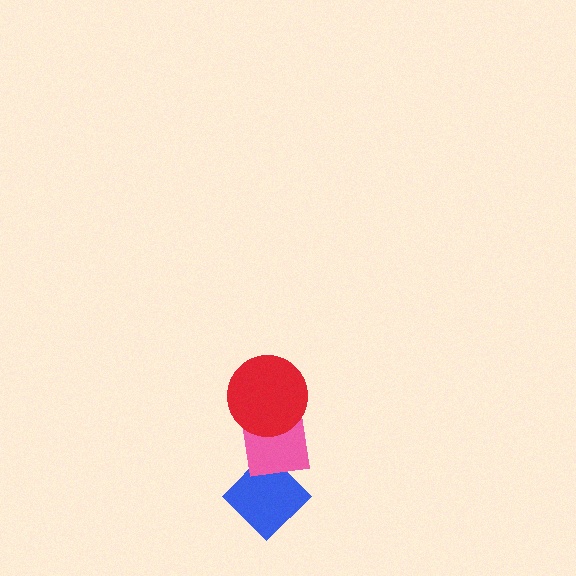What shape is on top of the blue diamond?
The pink square is on top of the blue diamond.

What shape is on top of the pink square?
The red circle is on top of the pink square.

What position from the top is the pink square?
The pink square is 2nd from the top.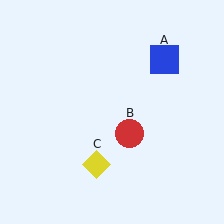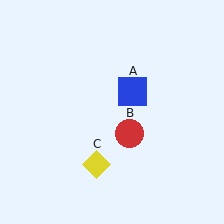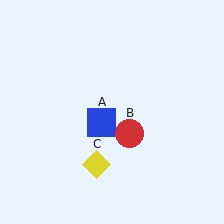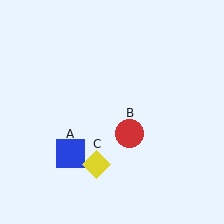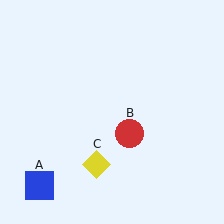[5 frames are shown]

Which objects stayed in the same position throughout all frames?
Red circle (object B) and yellow diamond (object C) remained stationary.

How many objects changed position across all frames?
1 object changed position: blue square (object A).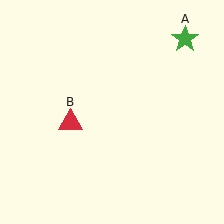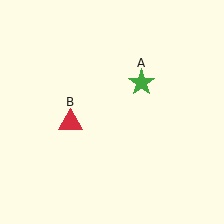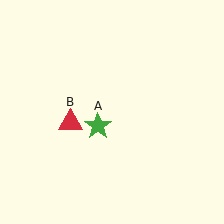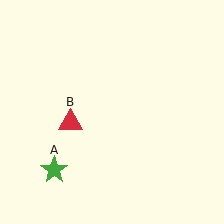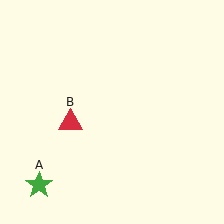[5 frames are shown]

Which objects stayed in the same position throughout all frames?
Red triangle (object B) remained stationary.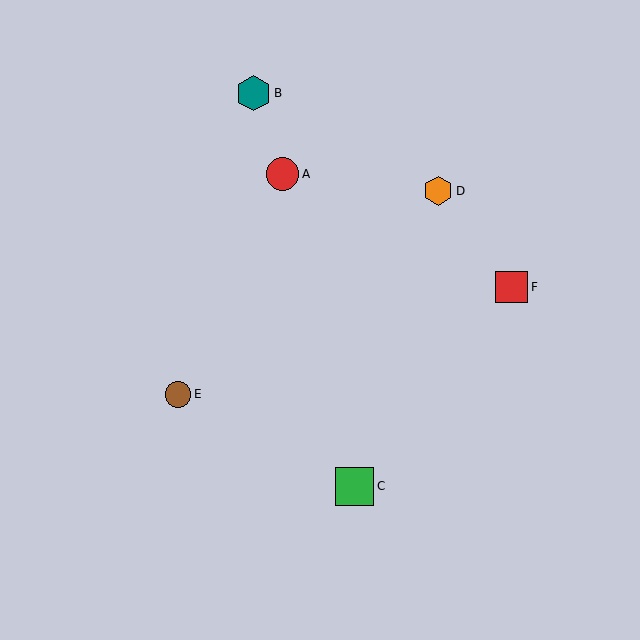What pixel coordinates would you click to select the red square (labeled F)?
Click at (512, 287) to select the red square F.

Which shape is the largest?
The green square (labeled C) is the largest.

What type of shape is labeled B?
Shape B is a teal hexagon.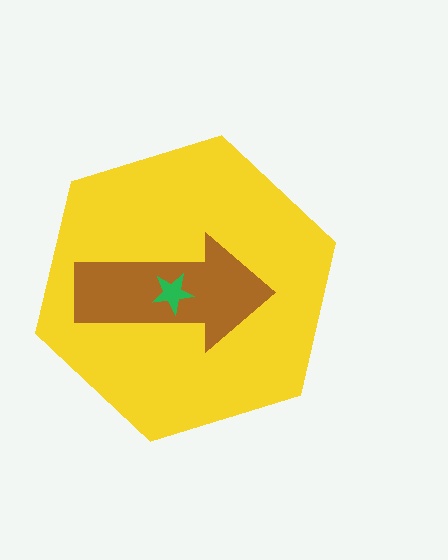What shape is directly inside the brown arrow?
The green star.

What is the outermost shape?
The yellow hexagon.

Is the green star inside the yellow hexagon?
Yes.